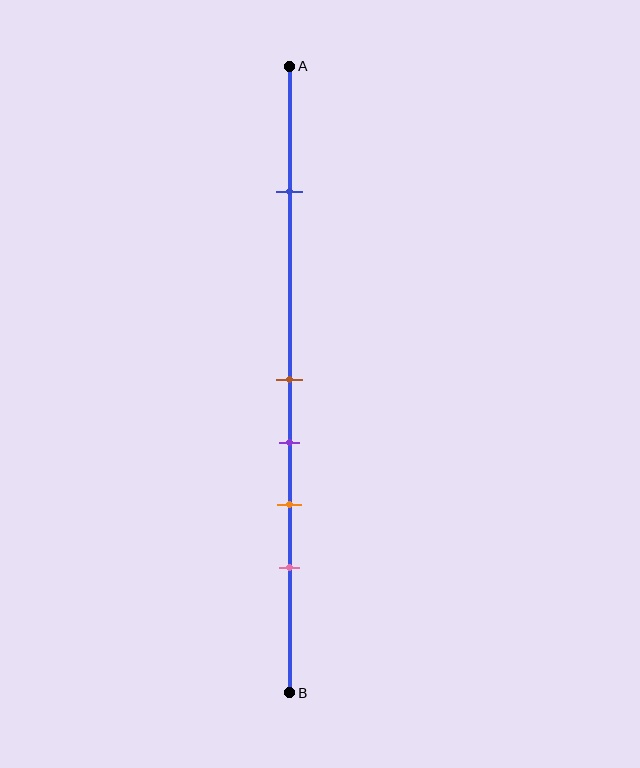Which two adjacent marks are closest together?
The brown and purple marks are the closest adjacent pair.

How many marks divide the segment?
There are 5 marks dividing the segment.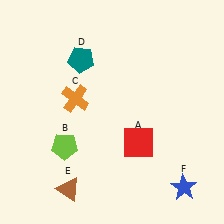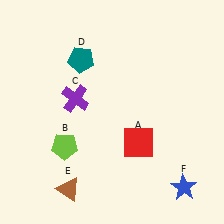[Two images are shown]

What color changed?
The cross (C) changed from orange in Image 1 to purple in Image 2.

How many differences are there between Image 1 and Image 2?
There is 1 difference between the two images.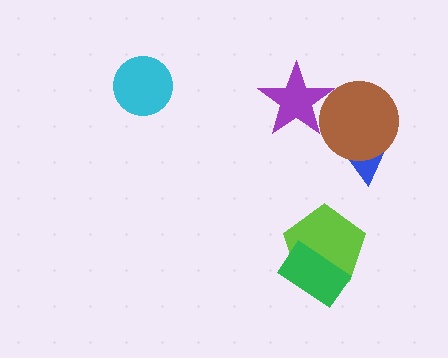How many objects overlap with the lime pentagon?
1 object overlaps with the lime pentagon.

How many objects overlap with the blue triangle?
1 object overlaps with the blue triangle.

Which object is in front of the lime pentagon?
The green rectangle is in front of the lime pentagon.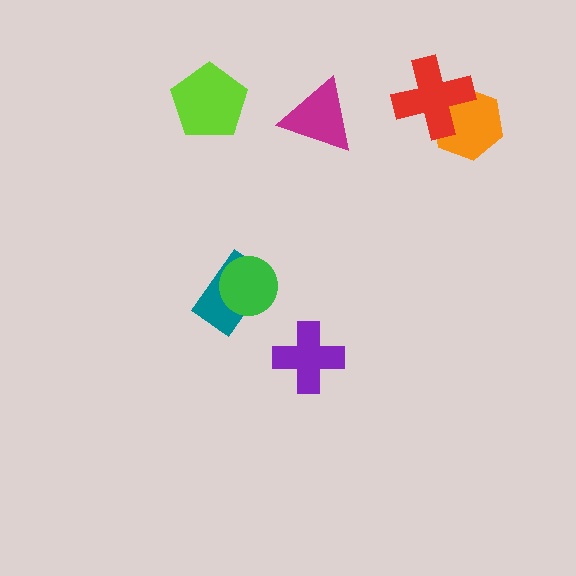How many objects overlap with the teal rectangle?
1 object overlaps with the teal rectangle.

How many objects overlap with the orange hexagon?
1 object overlaps with the orange hexagon.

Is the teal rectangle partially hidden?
Yes, it is partially covered by another shape.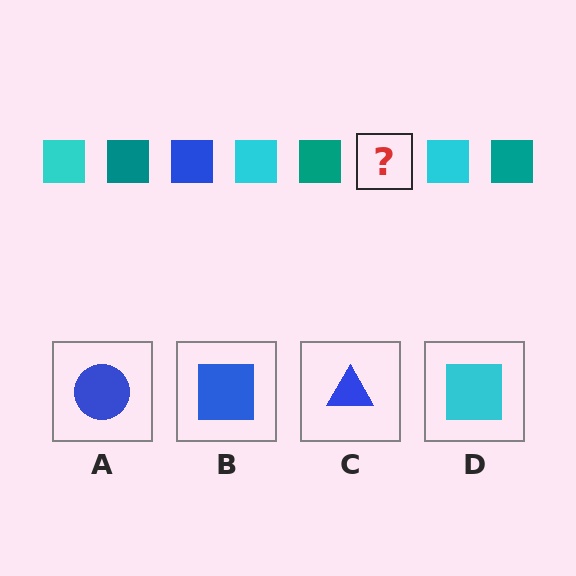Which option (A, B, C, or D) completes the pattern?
B.